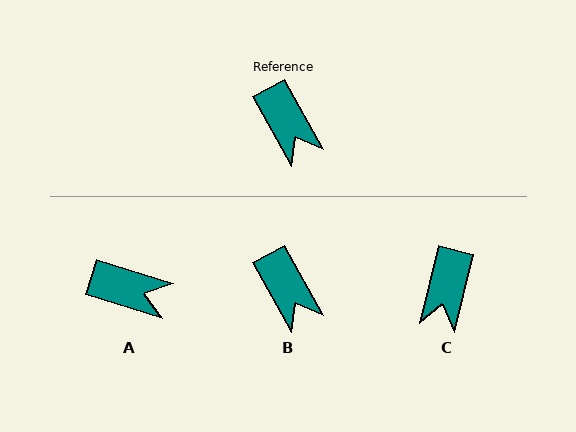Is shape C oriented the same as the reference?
No, it is off by about 42 degrees.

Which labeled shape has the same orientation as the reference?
B.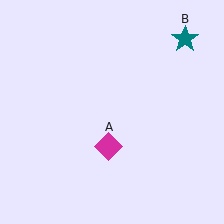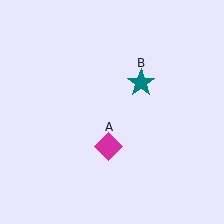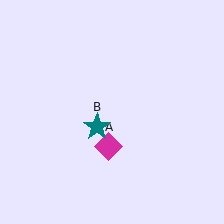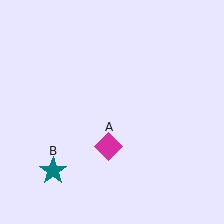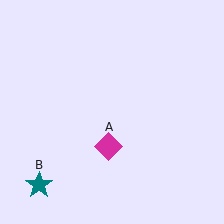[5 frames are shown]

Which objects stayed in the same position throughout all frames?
Magenta diamond (object A) remained stationary.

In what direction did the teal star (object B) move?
The teal star (object B) moved down and to the left.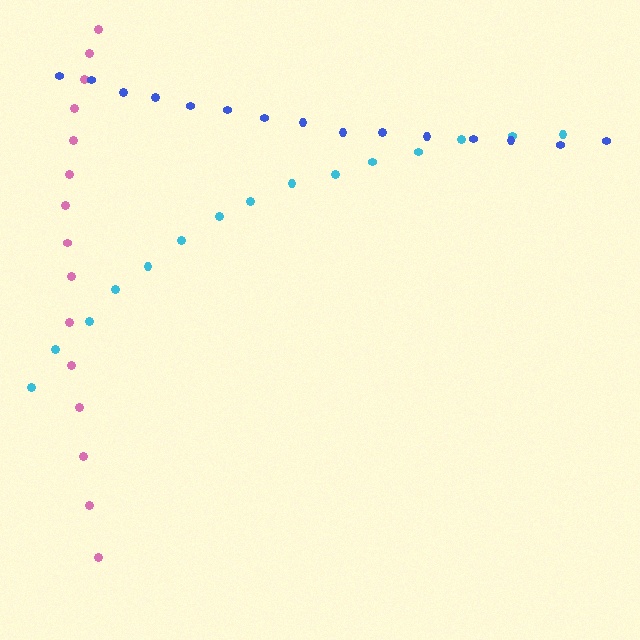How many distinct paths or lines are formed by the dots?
There are 3 distinct paths.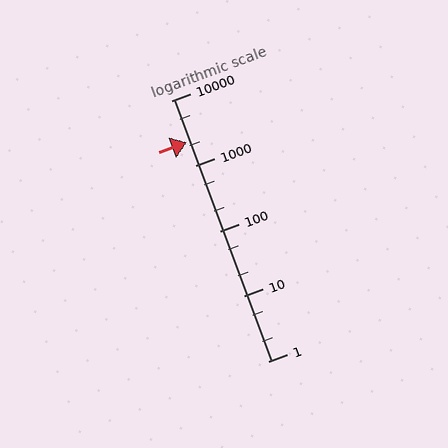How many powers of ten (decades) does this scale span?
The scale spans 4 decades, from 1 to 10000.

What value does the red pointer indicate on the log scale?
The pointer indicates approximately 2300.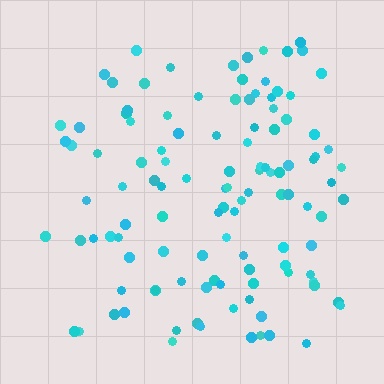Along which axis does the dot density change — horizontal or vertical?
Horizontal.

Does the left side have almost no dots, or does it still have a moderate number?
Still a moderate number, just noticeably fewer than the right.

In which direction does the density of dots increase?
From left to right, with the right side densest.